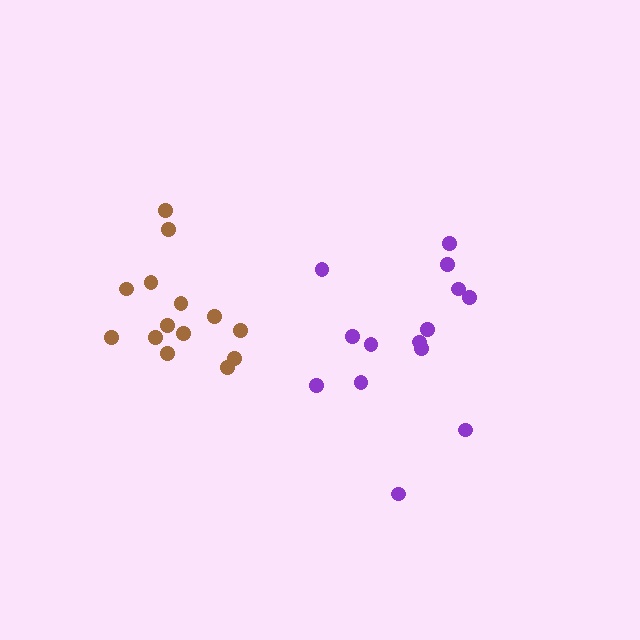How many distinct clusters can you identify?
There are 2 distinct clusters.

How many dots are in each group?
Group 1: 14 dots, Group 2: 14 dots (28 total).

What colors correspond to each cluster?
The clusters are colored: purple, brown.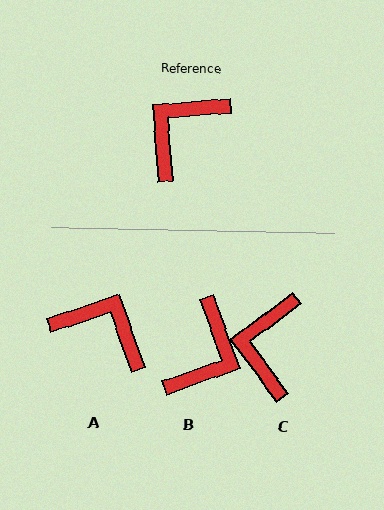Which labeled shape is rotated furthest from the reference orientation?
B, about 165 degrees away.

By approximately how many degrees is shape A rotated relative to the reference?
Approximately 76 degrees clockwise.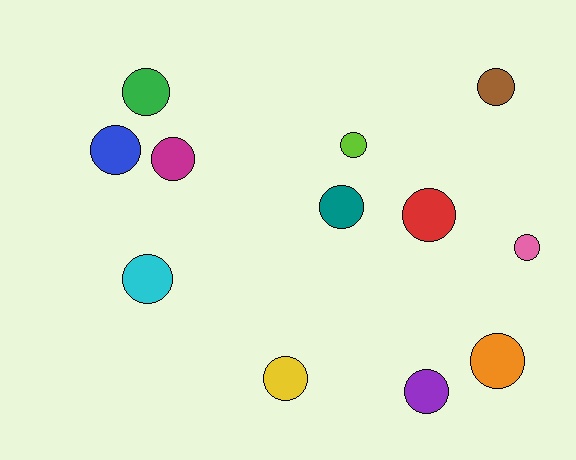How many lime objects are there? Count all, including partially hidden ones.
There is 1 lime object.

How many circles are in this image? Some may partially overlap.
There are 12 circles.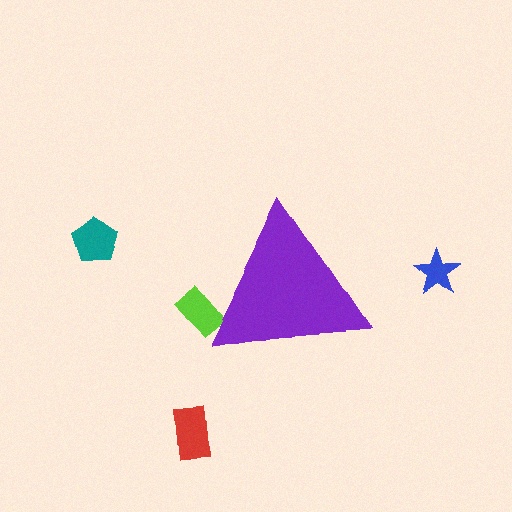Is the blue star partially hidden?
No, the blue star is fully visible.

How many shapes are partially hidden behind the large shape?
1 shape is partially hidden.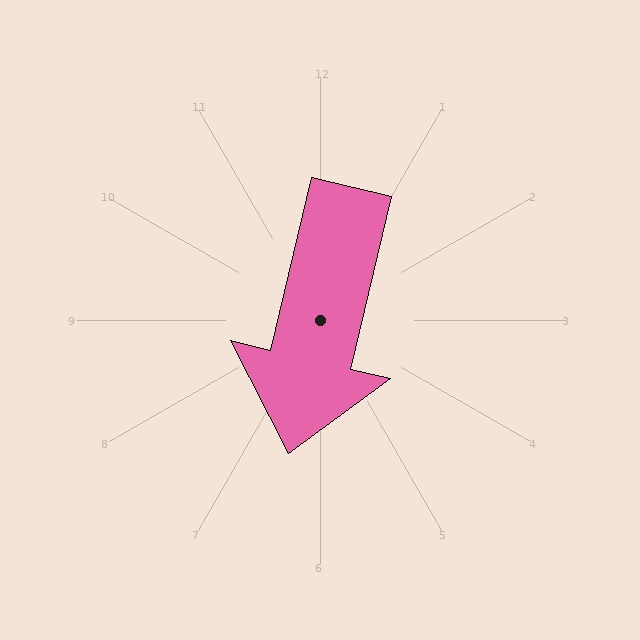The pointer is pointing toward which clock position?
Roughly 6 o'clock.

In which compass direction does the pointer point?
South.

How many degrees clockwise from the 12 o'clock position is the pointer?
Approximately 193 degrees.